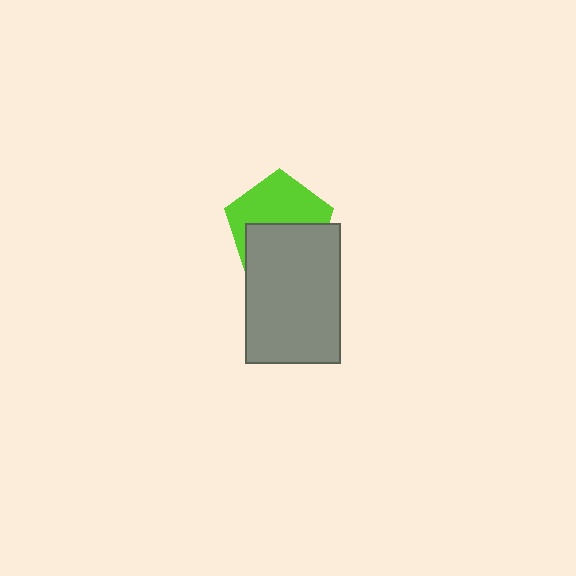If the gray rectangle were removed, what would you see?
You would see the complete lime pentagon.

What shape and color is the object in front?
The object in front is a gray rectangle.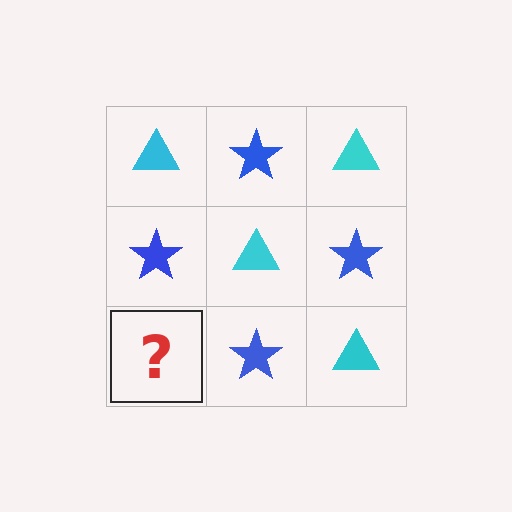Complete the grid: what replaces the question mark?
The question mark should be replaced with a cyan triangle.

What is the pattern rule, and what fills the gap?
The rule is that it alternates cyan triangle and blue star in a checkerboard pattern. The gap should be filled with a cyan triangle.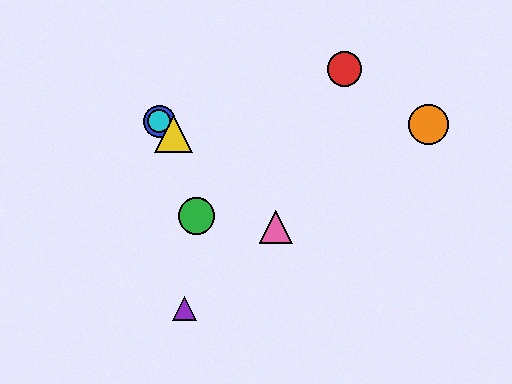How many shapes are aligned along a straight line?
4 shapes (the blue circle, the yellow triangle, the cyan circle, the pink triangle) are aligned along a straight line.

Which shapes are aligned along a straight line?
The blue circle, the yellow triangle, the cyan circle, the pink triangle are aligned along a straight line.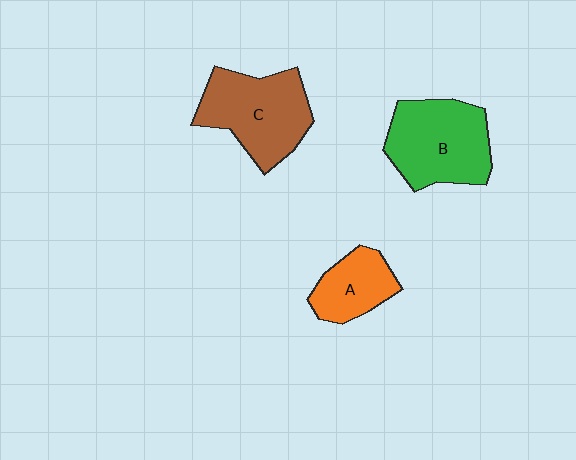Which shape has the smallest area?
Shape A (orange).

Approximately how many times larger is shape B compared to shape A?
Approximately 1.8 times.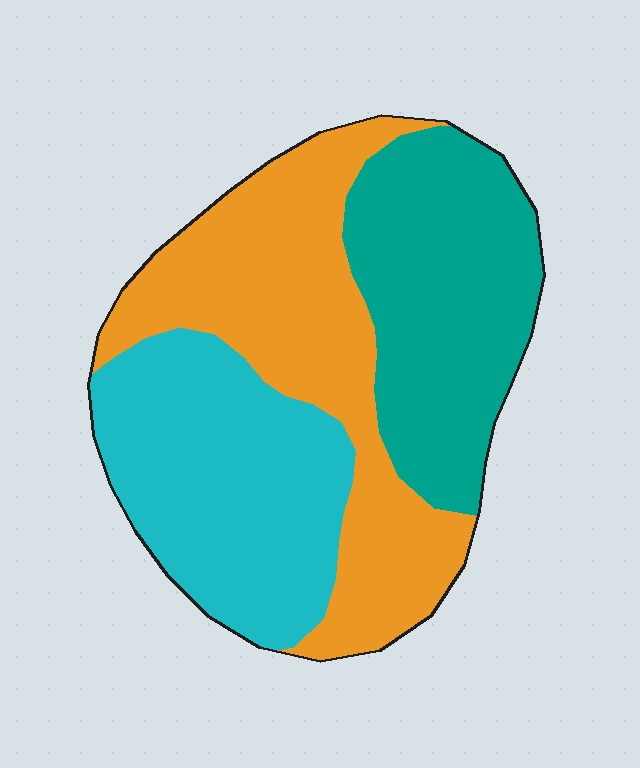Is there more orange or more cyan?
Orange.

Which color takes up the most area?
Orange, at roughly 40%.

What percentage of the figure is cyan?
Cyan takes up about one third (1/3) of the figure.